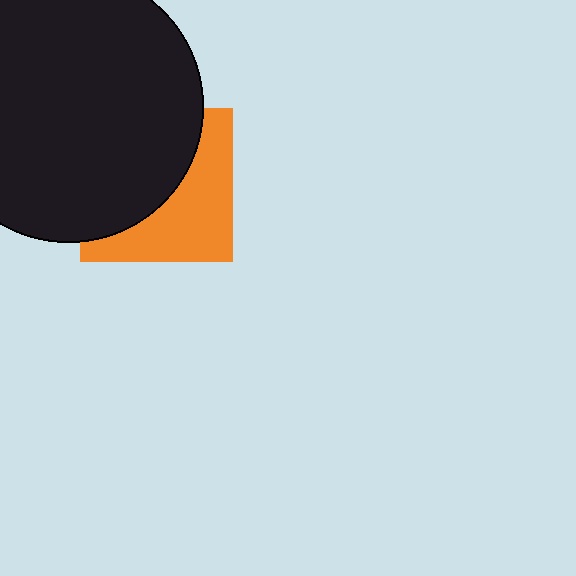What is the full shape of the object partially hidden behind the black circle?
The partially hidden object is an orange square.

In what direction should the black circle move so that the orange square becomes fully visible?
The black circle should move toward the upper-left. That is the shortest direction to clear the overlap and leave the orange square fully visible.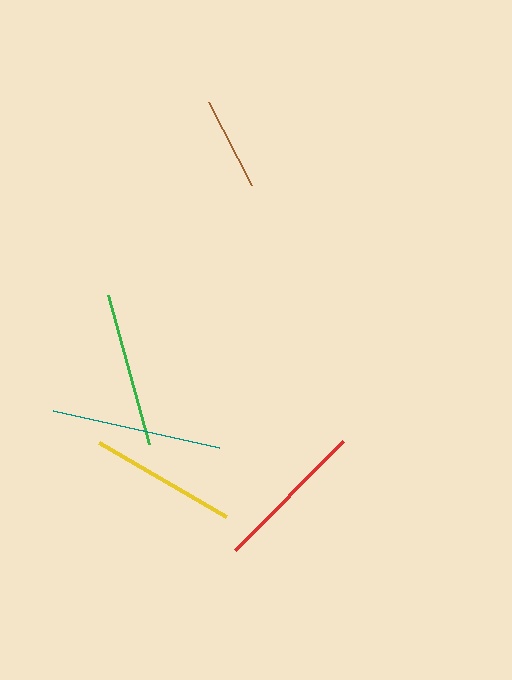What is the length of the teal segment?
The teal segment is approximately 170 pixels long.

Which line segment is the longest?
The teal line is the longest at approximately 170 pixels.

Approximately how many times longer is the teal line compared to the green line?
The teal line is approximately 1.1 times the length of the green line.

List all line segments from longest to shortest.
From longest to shortest: teal, green, red, yellow, brown.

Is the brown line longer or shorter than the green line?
The green line is longer than the brown line.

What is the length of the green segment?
The green segment is approximately 154 pixels long.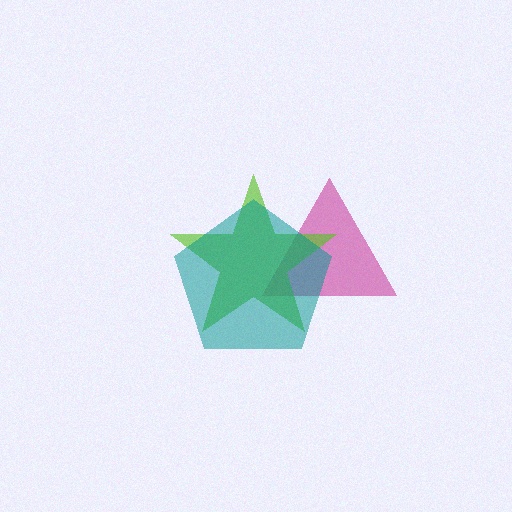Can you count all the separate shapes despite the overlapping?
Yes, there are 3 separate shapes.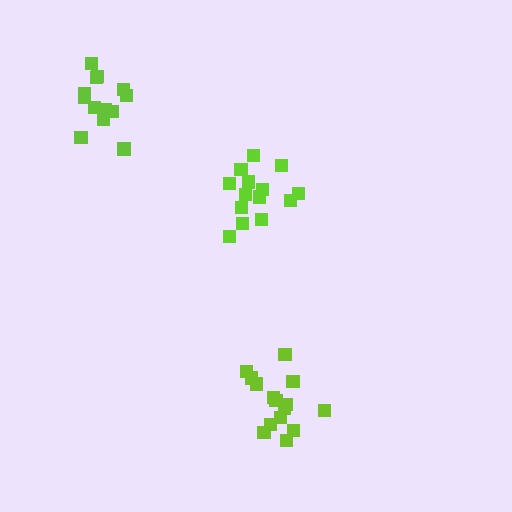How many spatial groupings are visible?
There are 3 spatial groupings.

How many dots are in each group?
Group 1: 15 dots, Group 2: 14 dots, Group 3: 13 dots (42 total).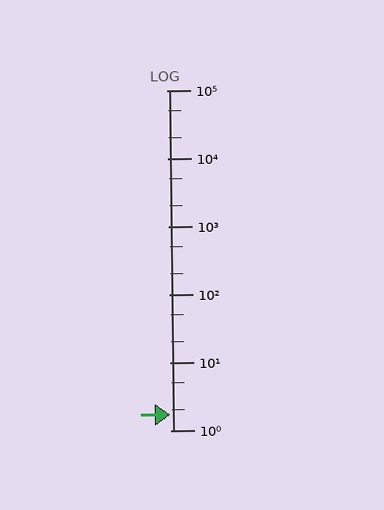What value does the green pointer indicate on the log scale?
The pointer indicates approximately 1.7.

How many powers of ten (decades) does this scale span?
The scale spans 5 decades, from 1 to 100000.